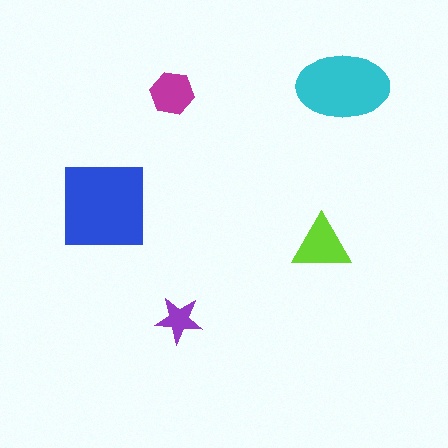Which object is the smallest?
The purple star.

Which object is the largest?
The blue square.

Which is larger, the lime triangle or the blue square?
The blue square.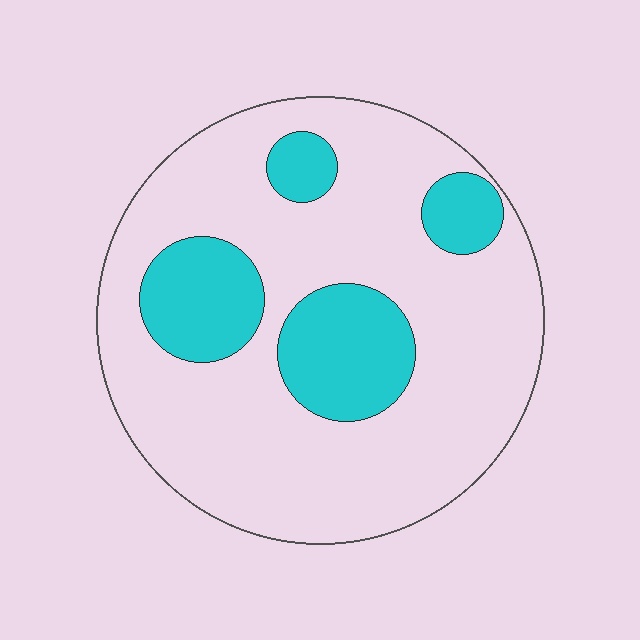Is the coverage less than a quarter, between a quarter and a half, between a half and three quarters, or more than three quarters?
Less than a quarter.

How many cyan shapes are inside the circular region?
4.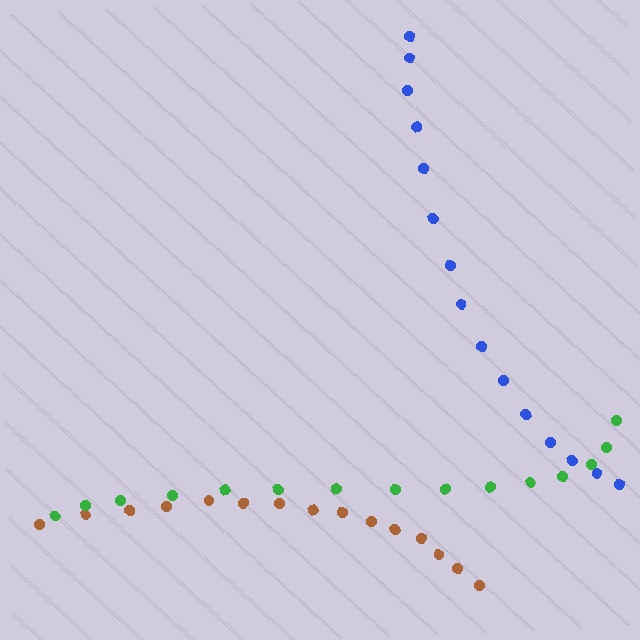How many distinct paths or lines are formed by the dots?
There are 3 distinct paths.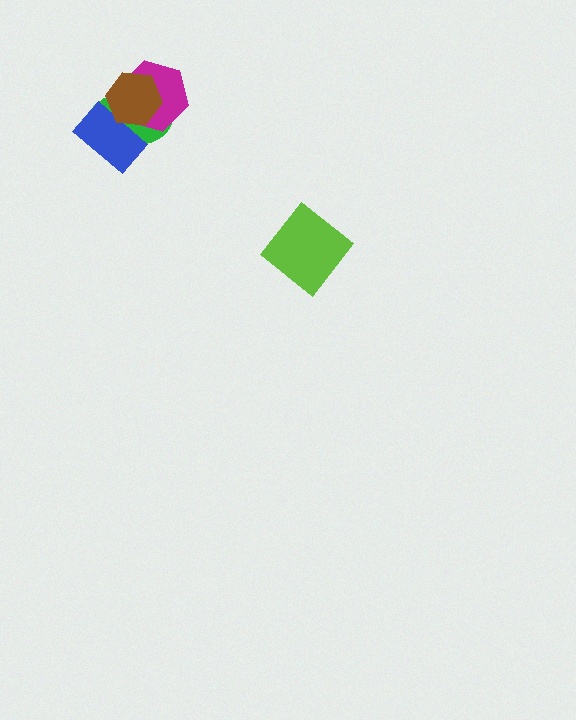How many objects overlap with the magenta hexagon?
3 objects overlap with the magenta hexagon.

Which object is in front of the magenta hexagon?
The brown hexagon is in front of the magenta hexagon.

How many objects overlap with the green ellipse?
3 objects overlap with the green ellipse.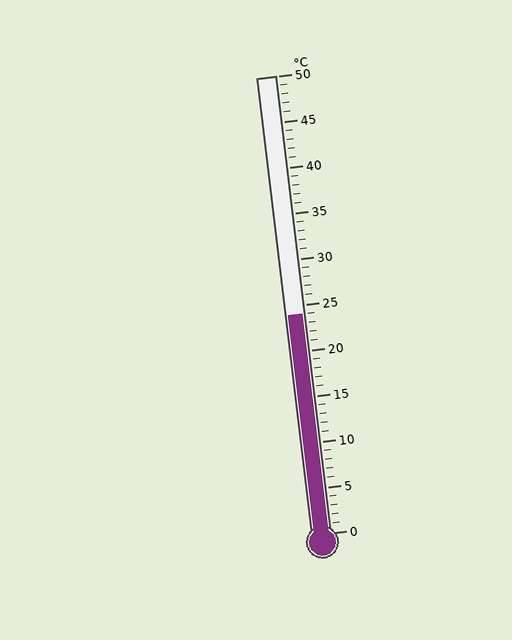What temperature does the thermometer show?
The thermometer shows approximately 24°C.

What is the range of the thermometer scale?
The thermometer scale ranges from 0°C to 50°C.